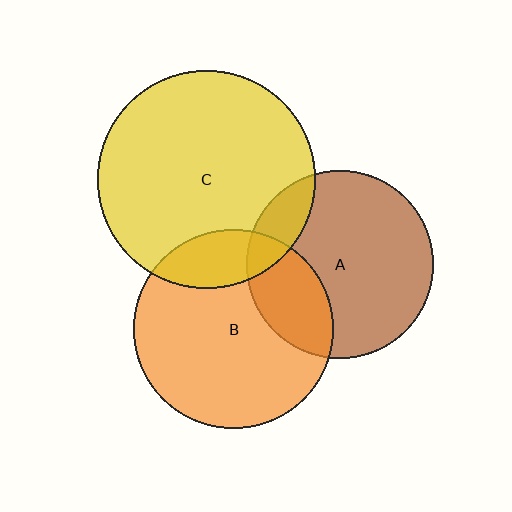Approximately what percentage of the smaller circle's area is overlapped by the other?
Approximately 15%.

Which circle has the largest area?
Circle C (yellow).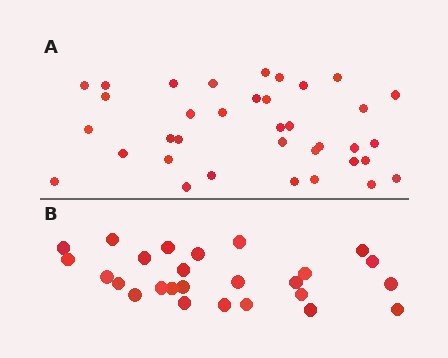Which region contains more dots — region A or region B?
Region A (the top region) has more dots.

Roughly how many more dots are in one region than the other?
Region A has roughly 10 or so more dots than region B.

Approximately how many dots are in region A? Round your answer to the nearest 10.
About 40 dots. (The exact count is 36, which rounds to 40.)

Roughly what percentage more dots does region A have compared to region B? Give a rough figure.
About 40% more.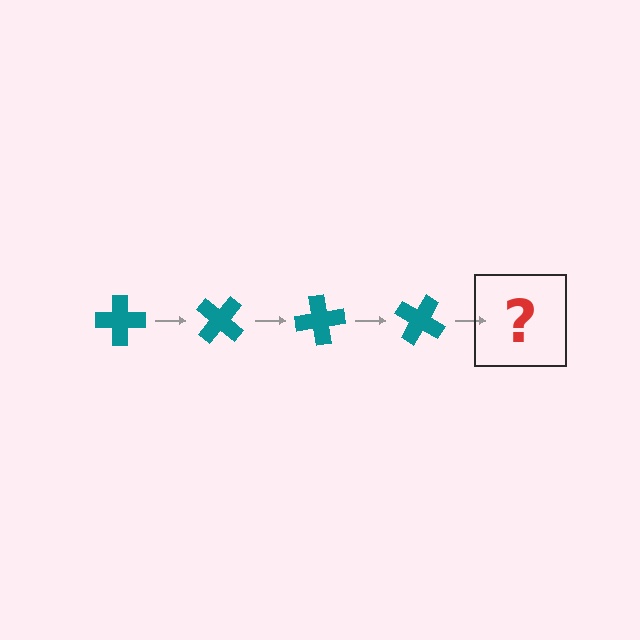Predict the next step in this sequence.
The next step is a teal cross rotated 160 degrees.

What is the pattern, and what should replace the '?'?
The pattern is that the cross rotates 40 degrees each step. The '?' should be a teal cross rotated 160 degrees.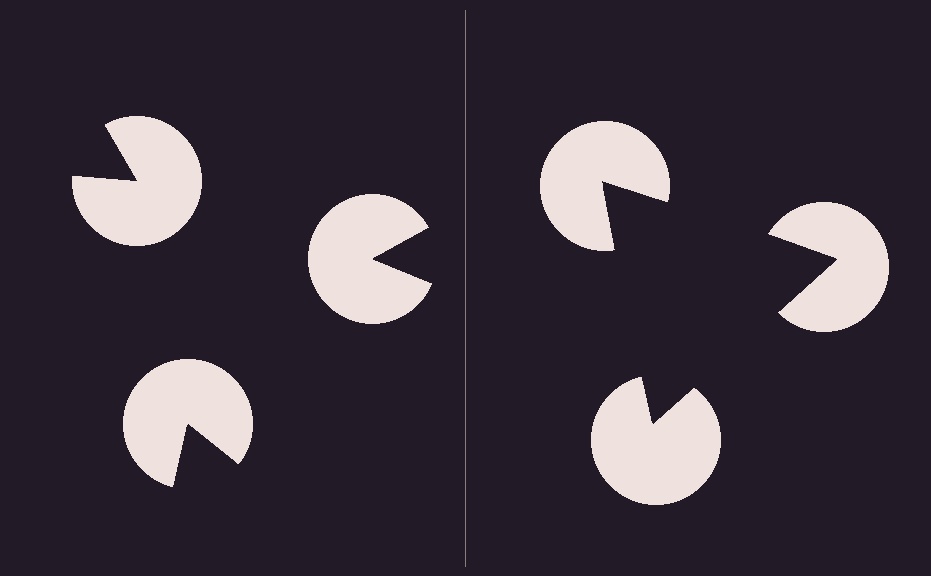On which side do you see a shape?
An illusory triangle appears on the right side. On the left side the wedge cuts are rotated, so no coherent shape forms.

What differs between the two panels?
The pac-man discs are positioned identically on both sides; only the wedge orientations differ. On the right they align to a triangle; on the left they are misaligned.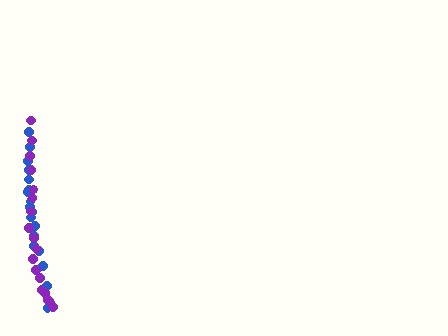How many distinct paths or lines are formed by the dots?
There are 2 distinct paths.